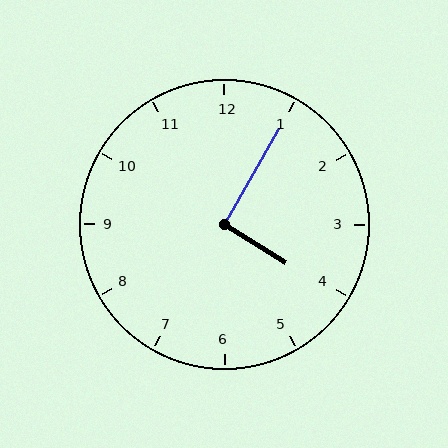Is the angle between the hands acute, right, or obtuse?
It is right.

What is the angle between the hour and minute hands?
Approximately 92 degrees.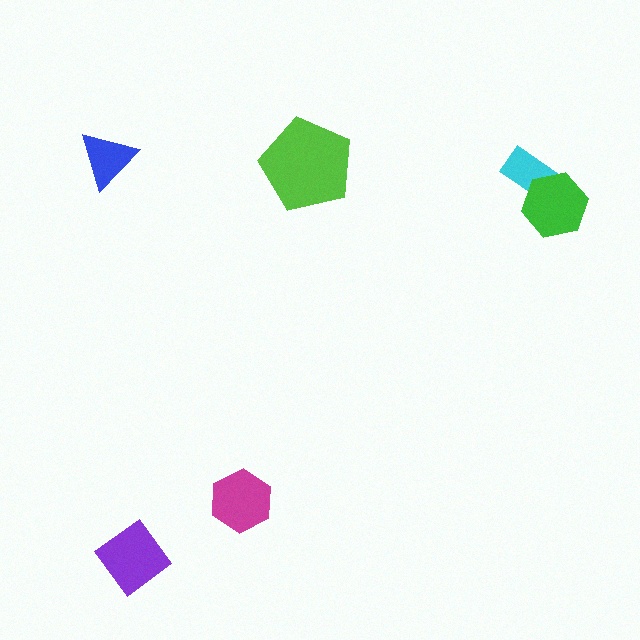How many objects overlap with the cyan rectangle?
1 object overlaps with the cyan rectangle.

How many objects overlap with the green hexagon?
1 object overlaps with the green hexagon.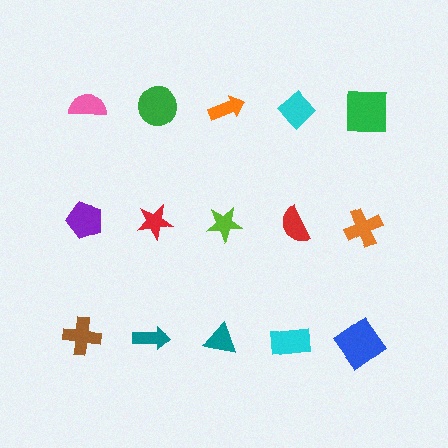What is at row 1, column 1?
A pink semicircle.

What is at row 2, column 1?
A purple pentagon.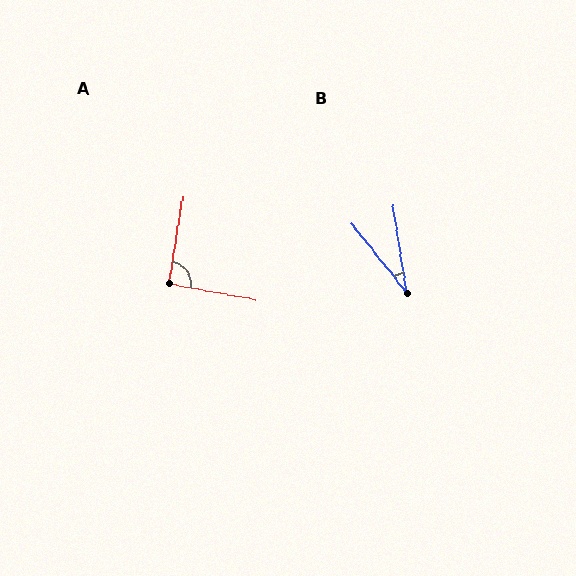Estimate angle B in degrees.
Approximately 29 degrees.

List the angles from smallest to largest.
B (29°), A (91°).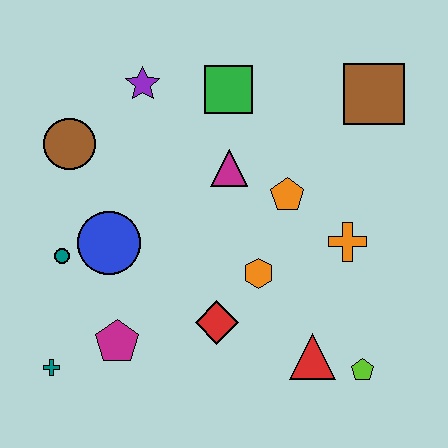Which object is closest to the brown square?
The orange pentagon is closest to the brown square.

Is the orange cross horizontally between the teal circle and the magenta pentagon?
No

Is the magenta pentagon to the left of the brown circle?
No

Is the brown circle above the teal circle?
Yes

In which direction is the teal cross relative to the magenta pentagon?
The teal cross is to the left of the magenta pentagon.